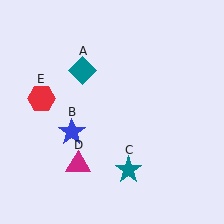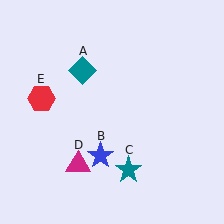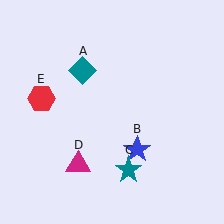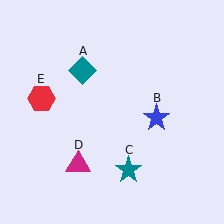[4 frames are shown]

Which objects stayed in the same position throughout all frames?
Teal diamond (object A) and teal star (object C) and magenta triangle (object D) and red hexagon (object E) remained stationary.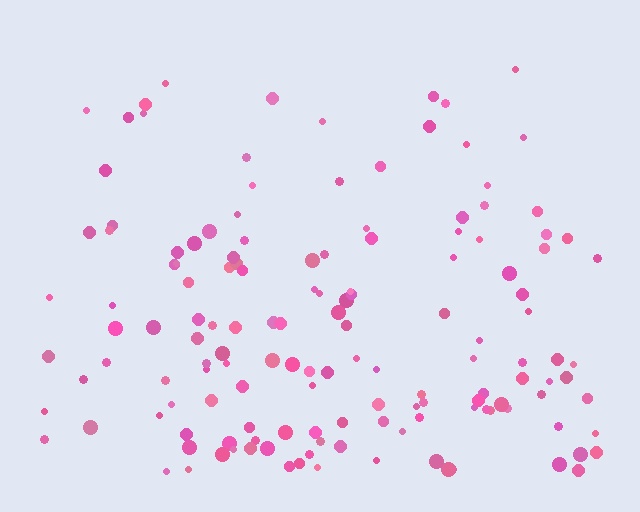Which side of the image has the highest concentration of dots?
The bottom.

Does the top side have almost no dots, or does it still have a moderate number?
Still a moderate number, just noticeably fewer than the bottom.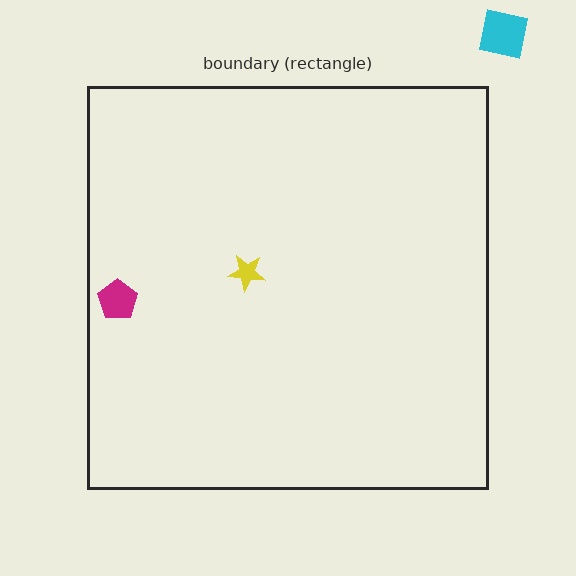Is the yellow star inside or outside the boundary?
Inside.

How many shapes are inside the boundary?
2 inside, 1 outside.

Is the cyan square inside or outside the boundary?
Outside.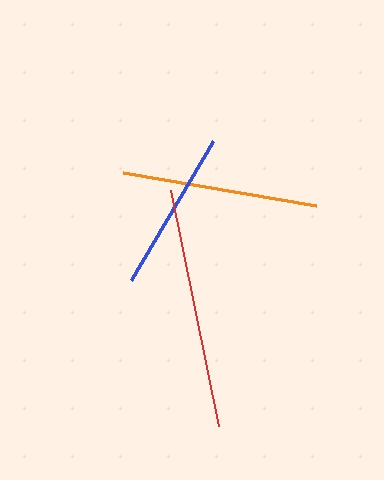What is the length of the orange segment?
The orange segment is approximately 196 pixels long.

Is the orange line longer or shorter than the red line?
The red line is longer than the orange line.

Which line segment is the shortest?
The blue line is the shortest at approximately 161 pixels.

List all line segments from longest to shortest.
From longest to shortest: red, orange, blue.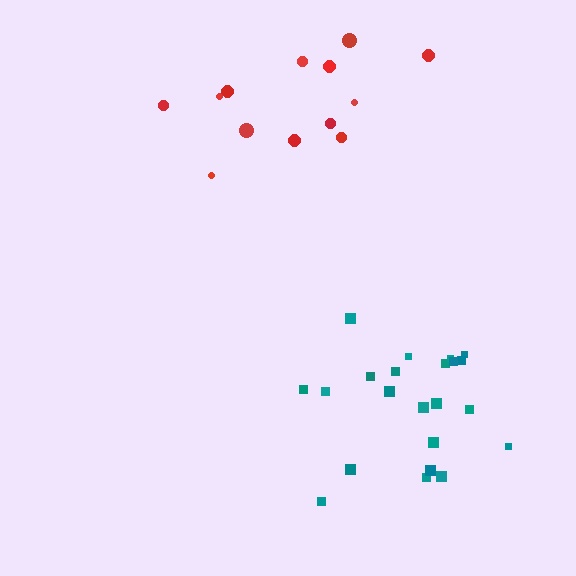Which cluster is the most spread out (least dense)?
Red.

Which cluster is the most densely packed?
Teal.